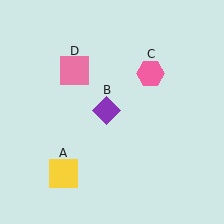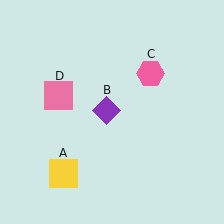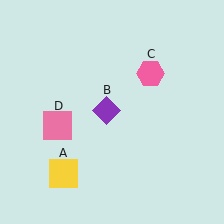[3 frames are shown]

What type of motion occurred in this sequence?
The pink square (object D) rotated counterclockwise around the center of the scene.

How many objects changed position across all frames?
1 object changed position: pink square (object D).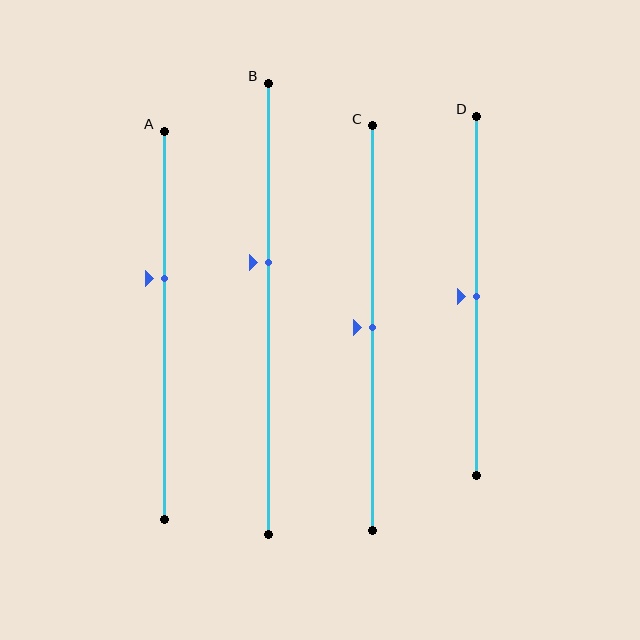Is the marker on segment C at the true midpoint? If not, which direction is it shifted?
Yes, the marker on segment C is at the true midpoint.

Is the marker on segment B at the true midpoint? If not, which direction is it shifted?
No, the marker on segment B is shifted upward by about 10% of the segment length.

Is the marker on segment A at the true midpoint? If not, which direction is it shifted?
No, the marker on segment A is shifted upward by about 12% of the segment length.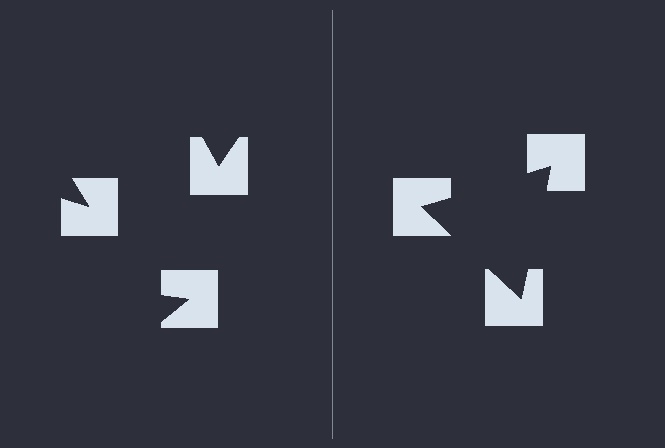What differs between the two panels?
The notched squares are positioned identically on both sides; only the wedge orientations differ. On the right they align to a triangle; on the left they are misaligned.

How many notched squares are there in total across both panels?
6 — 3 on each side.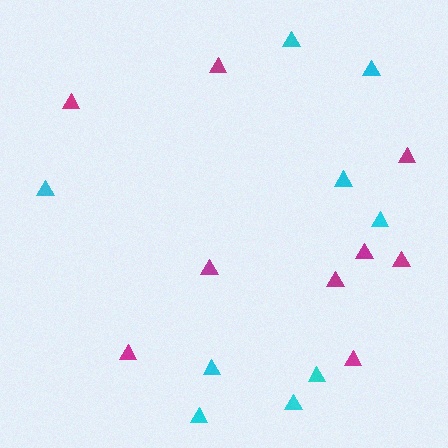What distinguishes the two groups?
There are 2 groups: one group of cyan triangles (9) and one group of magenta triangles (9).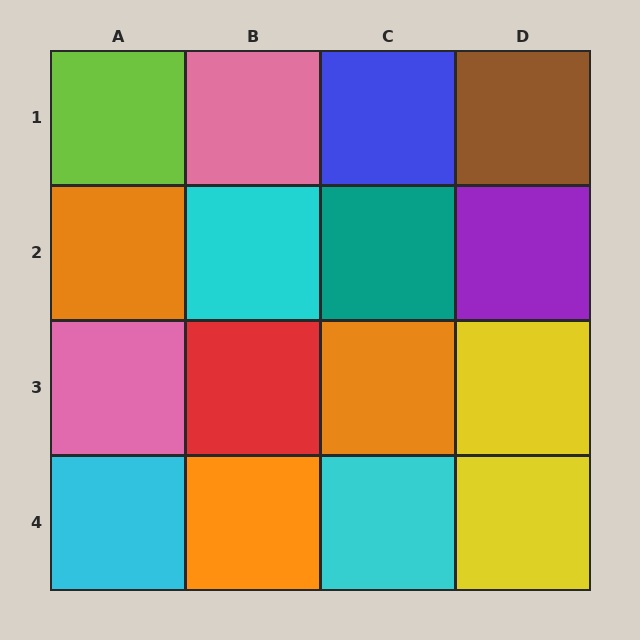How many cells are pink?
2 cells are pink.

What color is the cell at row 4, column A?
Cyan.